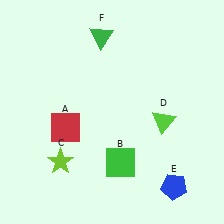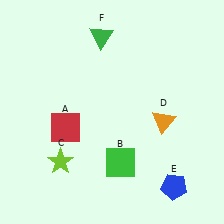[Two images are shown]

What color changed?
The triangle (D) changed from lime in Image 1 to orange in Image 2.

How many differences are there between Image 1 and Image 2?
There is 1 difference between the two images.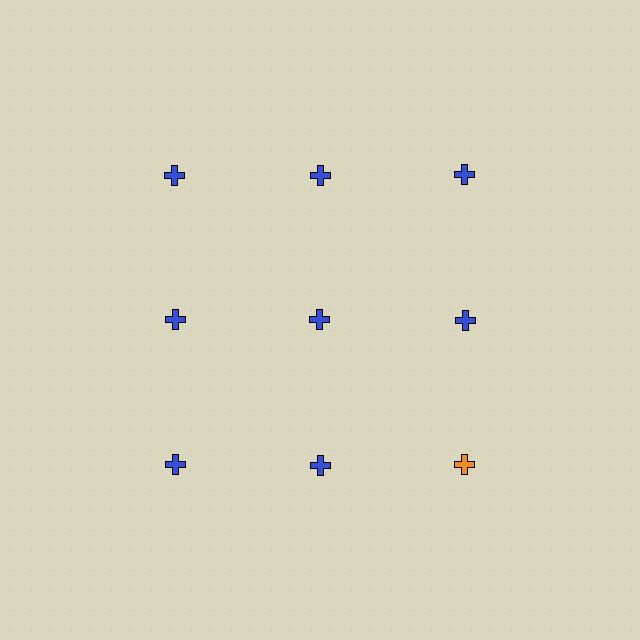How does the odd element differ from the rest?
It has a different color: orange instead of blue.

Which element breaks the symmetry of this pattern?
The orange cross in the third row, center column breaks the symmetry. All other shapes are blue crosses.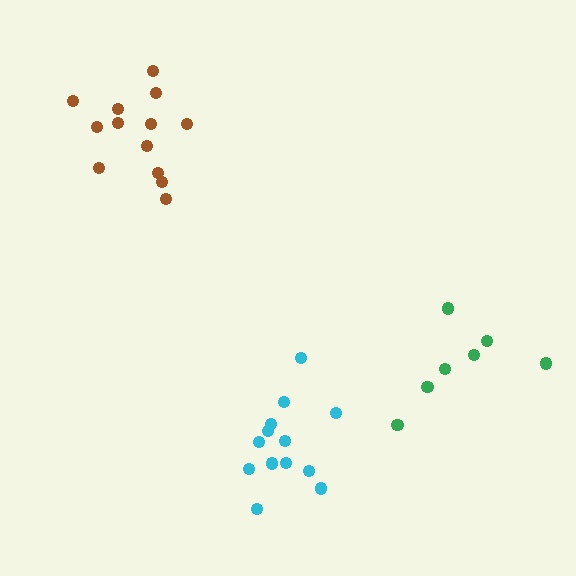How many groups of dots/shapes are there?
There are 3 groups.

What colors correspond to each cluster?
The clusters are colored: cyan, brown, green.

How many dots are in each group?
Group 1: 13 dots, Group 2: 13 dots, Group 3: 7 dots (33 total).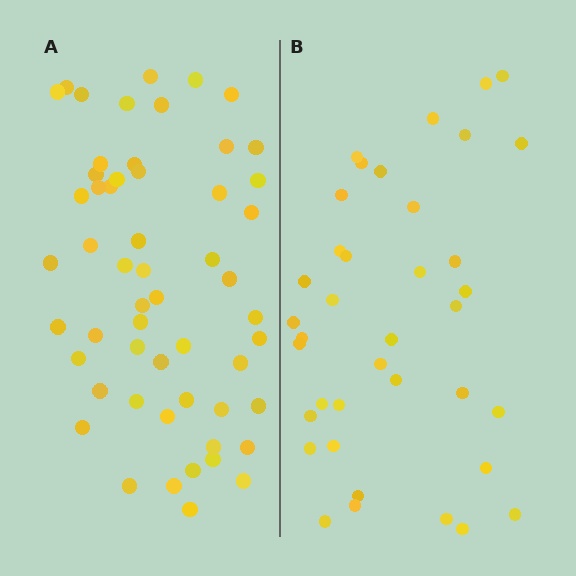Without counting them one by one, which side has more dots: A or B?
Region A (the left region) has more dots.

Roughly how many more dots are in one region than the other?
Region A has approximately 15 more dots than region B.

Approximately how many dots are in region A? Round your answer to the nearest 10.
About 60 dots. (The exact count is 55, which rounds to 60.)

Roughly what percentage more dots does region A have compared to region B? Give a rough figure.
About 45% more.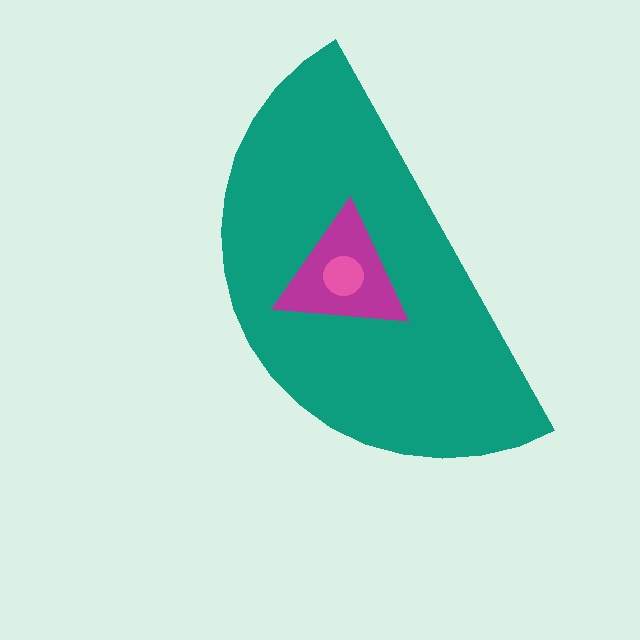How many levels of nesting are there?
3.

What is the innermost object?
The pink circle.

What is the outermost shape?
The teal semicircle.